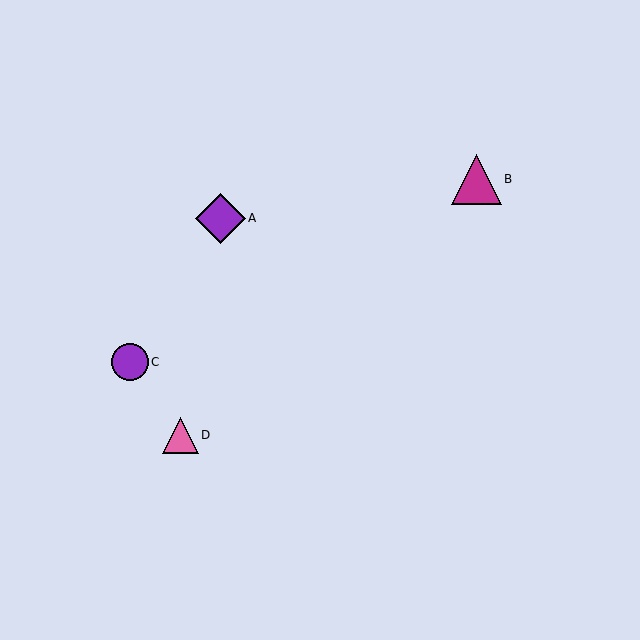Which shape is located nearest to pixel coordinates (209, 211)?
The purple diamond (labeled A) at (220, 218) is nearest to that location.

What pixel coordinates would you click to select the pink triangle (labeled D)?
Click at (180, 435) to select the pink triangle D.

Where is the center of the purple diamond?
The center of the purple diamond is at (220, 218).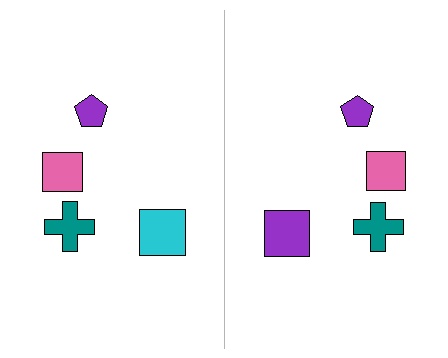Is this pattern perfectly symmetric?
No, the pattern is not perfectly symmetric. The purple square on the right side breaks the symmetry — its mirror counterpart is cyan.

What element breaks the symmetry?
The purple square on the right side breaks the symmetry — its mirror counterpart is cyan.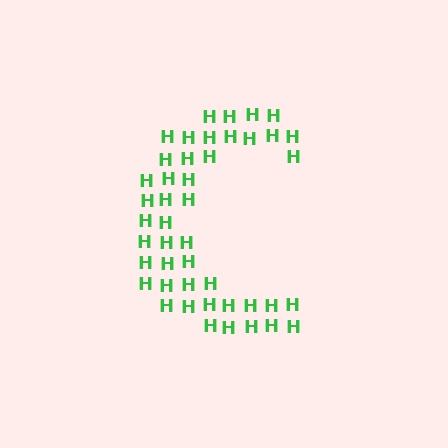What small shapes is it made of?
It is made of small letter H's.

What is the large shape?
The large shape is the letter C.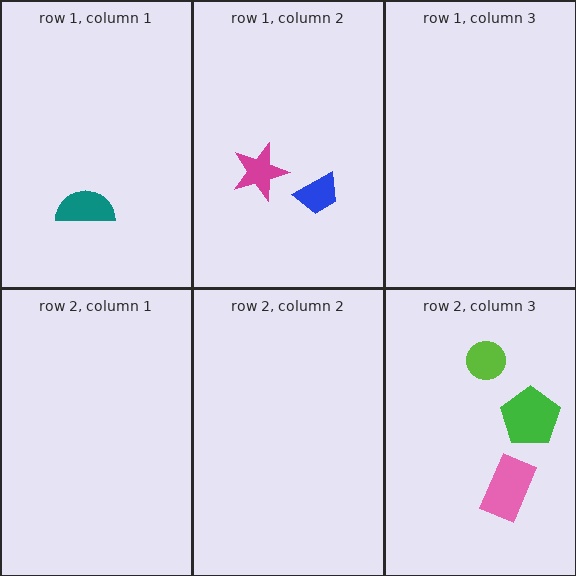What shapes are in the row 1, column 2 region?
The magenta star, the blue trapezoid.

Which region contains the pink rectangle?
The row 2, column 3 region.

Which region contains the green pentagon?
The row 2, column 3 region.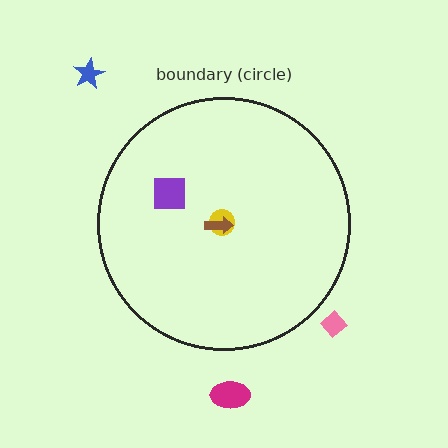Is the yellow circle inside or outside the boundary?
Inside.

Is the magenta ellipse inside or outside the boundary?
Outside.